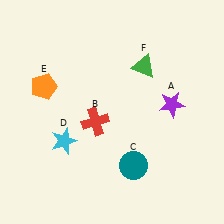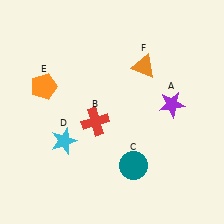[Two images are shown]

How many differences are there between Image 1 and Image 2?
There is 1 difference between the two images.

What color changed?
The triangle (F) changed from green in Image 1 to orange in Image 2.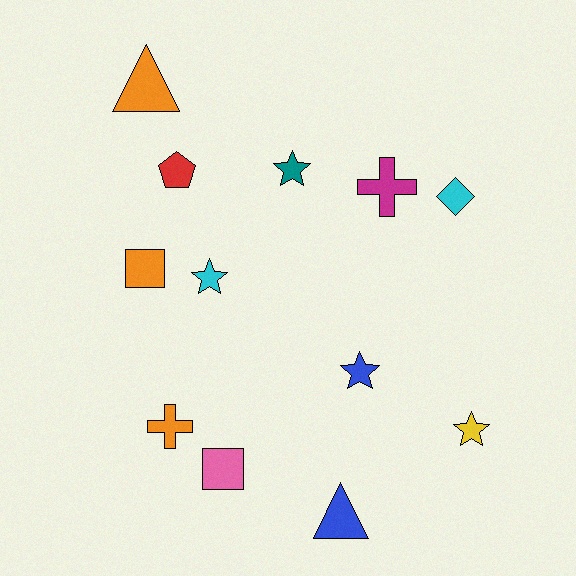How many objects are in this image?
There are 12 objects.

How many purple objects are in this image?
There are no purple objects.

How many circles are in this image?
There are no circles.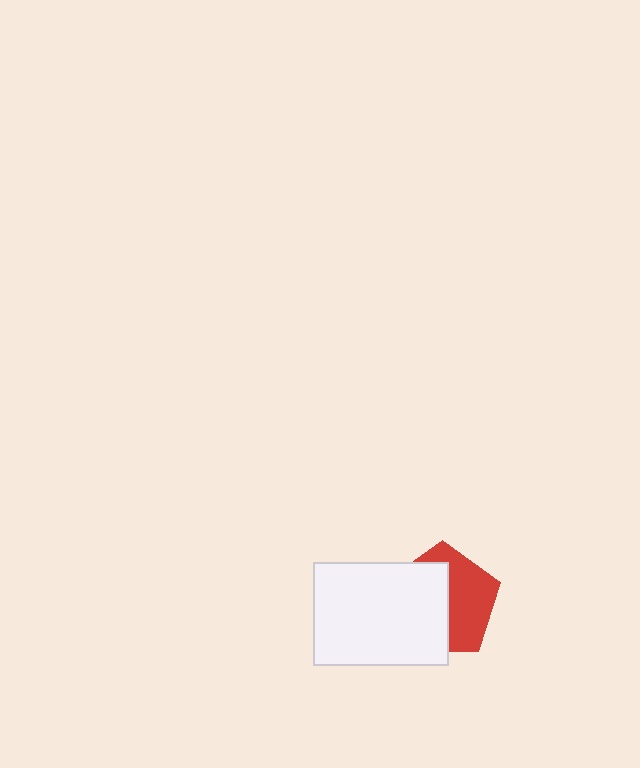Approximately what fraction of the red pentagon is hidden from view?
Roughly 54% of the red pentagon is hidden behind the white rectangle.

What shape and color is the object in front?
The object in front is a white rectangle.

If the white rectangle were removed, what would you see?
You would see the complete red pentagon.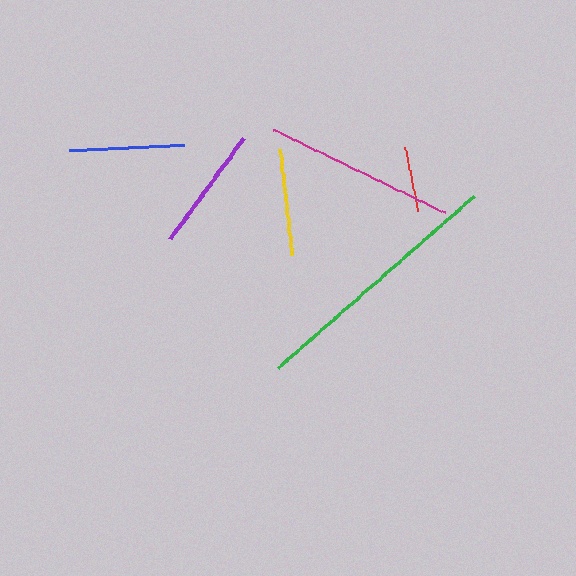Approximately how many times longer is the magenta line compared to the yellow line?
The magenta line is approximately 1.8 times the length of the yellow line.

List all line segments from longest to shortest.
From longest to shortest: green, magenta, purple, blue, yellow, red.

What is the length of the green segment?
The green segment is approximately 259 pixels long.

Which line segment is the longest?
The green line is the longest at approximately 259 pixels.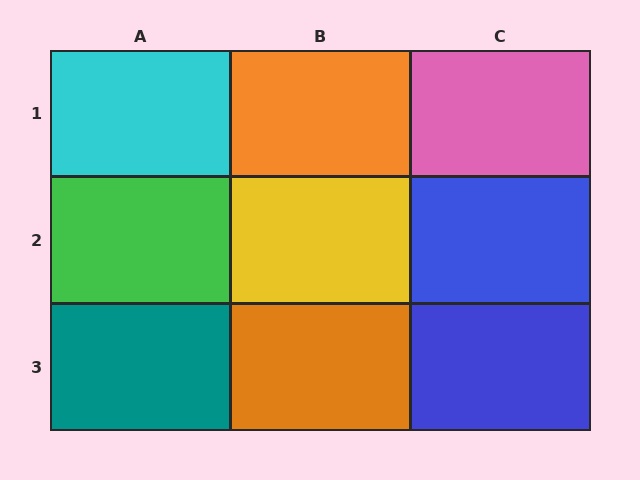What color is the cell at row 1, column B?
Orange.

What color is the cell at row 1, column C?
Pink.